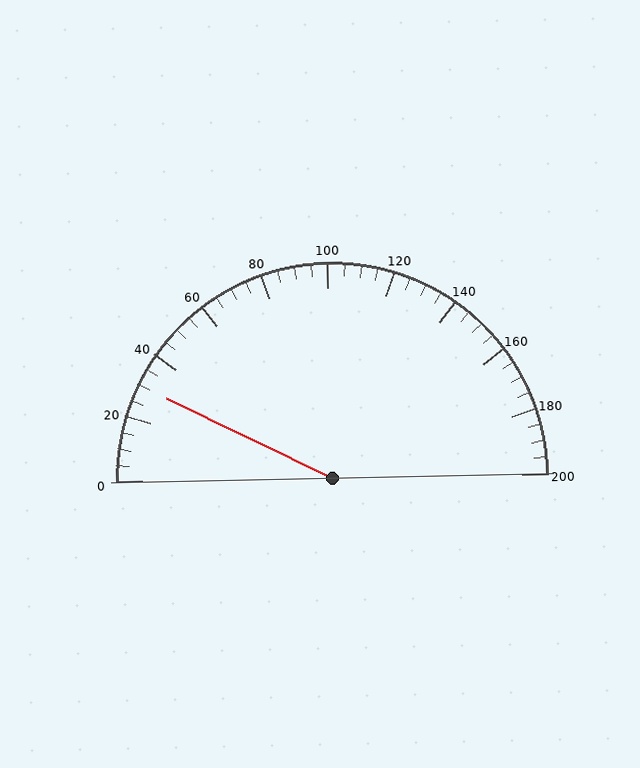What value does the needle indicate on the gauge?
The needle indicates approximately 30.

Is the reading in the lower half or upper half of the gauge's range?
The reading is in the lower half of the range (0 to 200).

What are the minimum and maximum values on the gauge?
The gauge ranges from 0 to 200.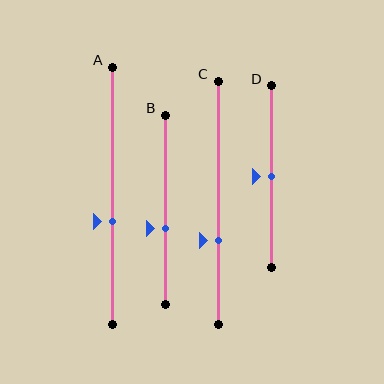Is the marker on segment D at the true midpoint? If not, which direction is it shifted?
Yes, the marker on segment D is at the true midpoint.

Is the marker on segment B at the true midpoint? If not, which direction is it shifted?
No, the marker on segment B is shifted downward by about 10% of the segment length.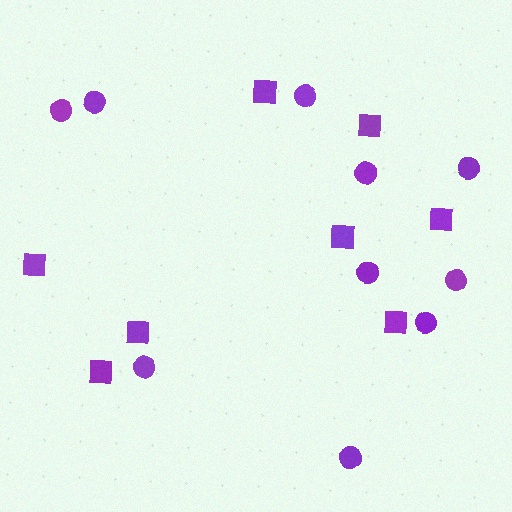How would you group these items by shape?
There are 2 groups: one group of circles (10) and one group of squares (8).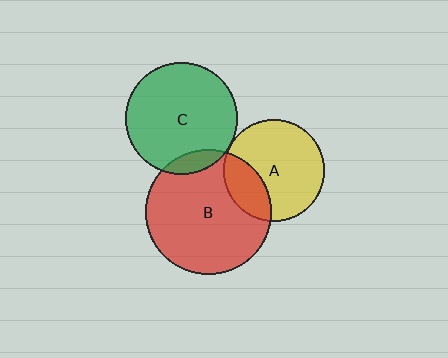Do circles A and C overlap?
Yes.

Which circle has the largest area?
Circle B (red).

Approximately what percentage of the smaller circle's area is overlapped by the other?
Approximately 5%.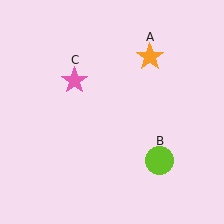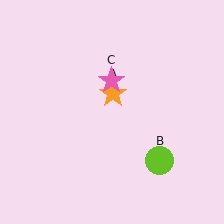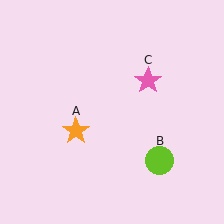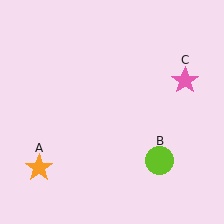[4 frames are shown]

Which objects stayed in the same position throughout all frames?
Lime circle (object B) remained stationary.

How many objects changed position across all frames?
2 objects changed position: orange star (object A), pink star (object C).